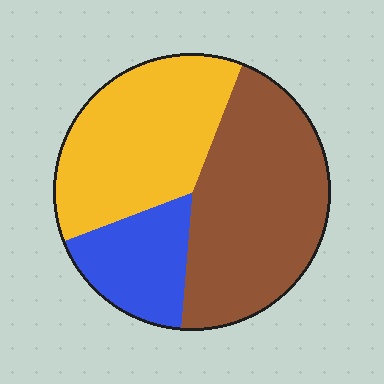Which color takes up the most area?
Brown, at roughly 45%.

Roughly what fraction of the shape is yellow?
Yellow covers around 35% of the shape.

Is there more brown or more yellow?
Brown.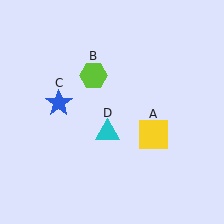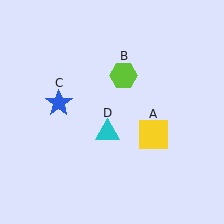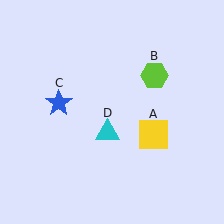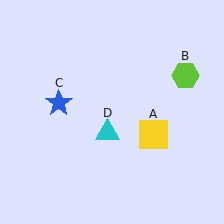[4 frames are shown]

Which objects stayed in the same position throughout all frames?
Yellow square (object A) and blue star (object C) and cyan triangle (object D) remained stationary.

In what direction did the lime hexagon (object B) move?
The lime hexagon (object B) moved right.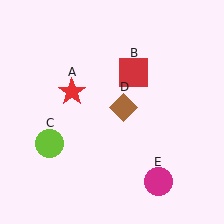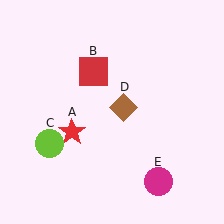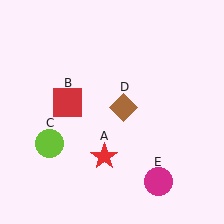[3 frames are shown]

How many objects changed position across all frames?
2 objects changed position: red star (object A), red square (object B).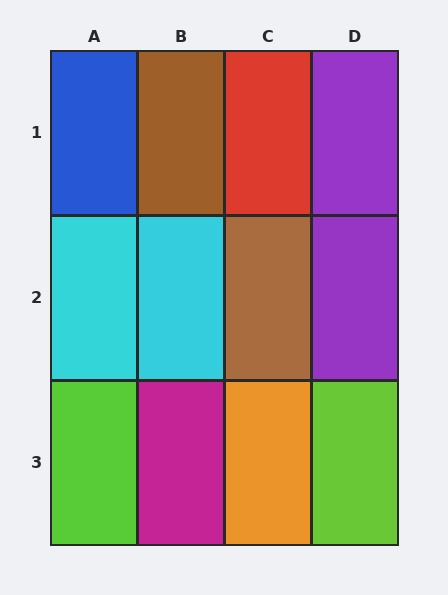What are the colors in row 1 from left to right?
Blue, brown, red, purple.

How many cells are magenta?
1 cell is magenta.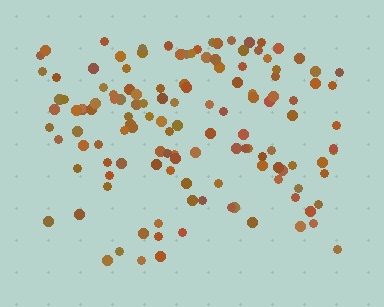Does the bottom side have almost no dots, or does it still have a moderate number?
Still a moderate number, just noticeably fewer than the top.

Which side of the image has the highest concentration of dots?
The top.